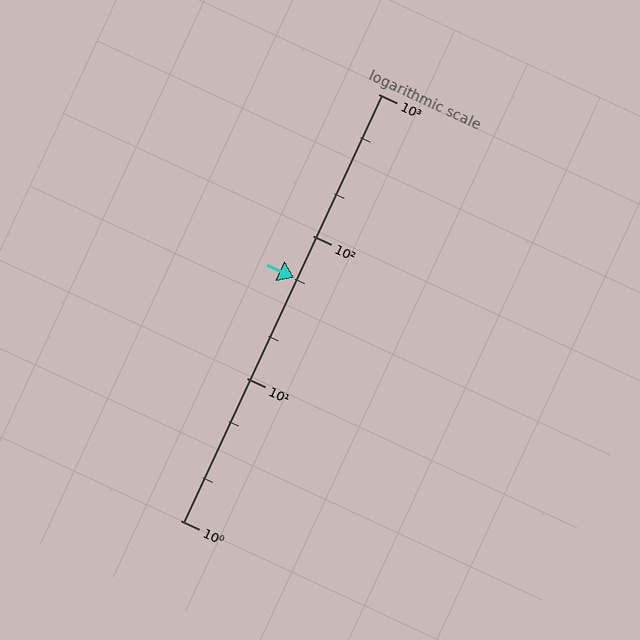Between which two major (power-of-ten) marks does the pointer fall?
The pointer is between 10 and 100.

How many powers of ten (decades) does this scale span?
The scale spans 3 decades, from 1 to 1000.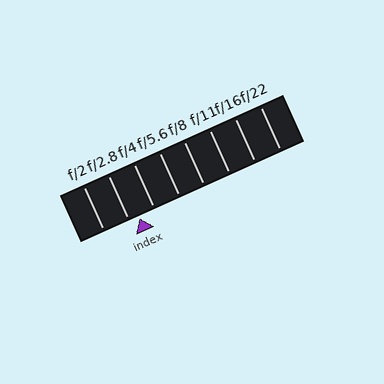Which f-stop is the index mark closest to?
The index mark is closest to f/2.8.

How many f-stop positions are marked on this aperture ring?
There are 8 f-stop positions marked.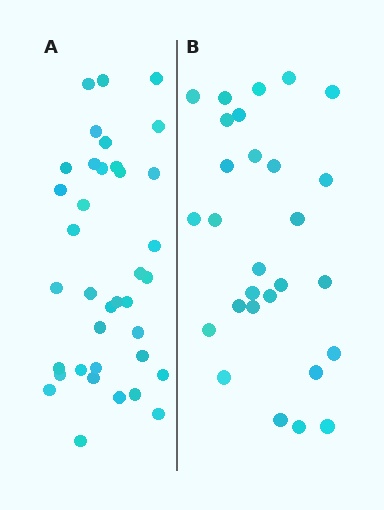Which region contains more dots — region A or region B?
Region A (the left region) has more dots.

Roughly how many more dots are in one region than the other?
Region A has roughly 8 or so more dots than region B.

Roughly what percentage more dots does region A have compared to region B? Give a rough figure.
About 30% more.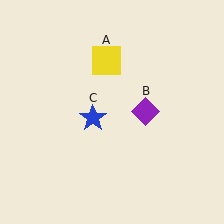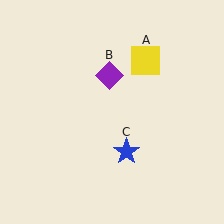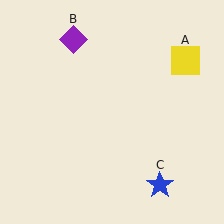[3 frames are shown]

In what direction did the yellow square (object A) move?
The yellow square (object A) moved right.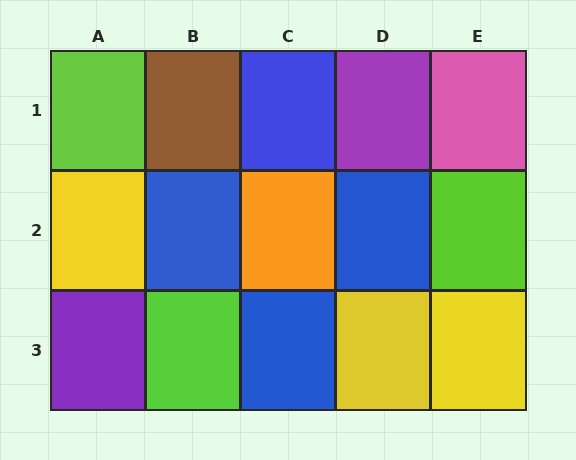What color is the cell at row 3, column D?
Yellow.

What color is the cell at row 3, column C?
Blue.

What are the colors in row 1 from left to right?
Lime, brown, blue, purple, pink.